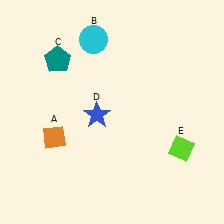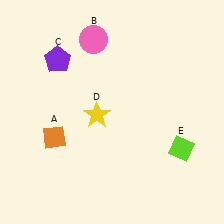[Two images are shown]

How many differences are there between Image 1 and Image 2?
There are 3 differences between the two images.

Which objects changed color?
B changed from cyan to pink. C changed from teal to purple. D changed from blue to yellow.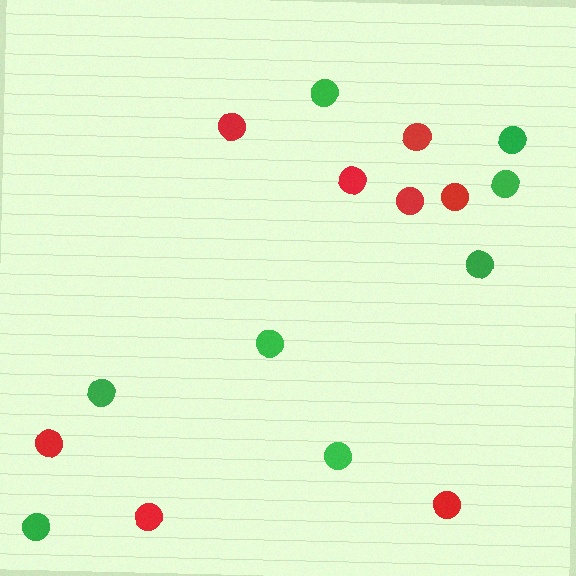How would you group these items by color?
There are 2 groups: one group of red circles (8) and one group of green circles (8).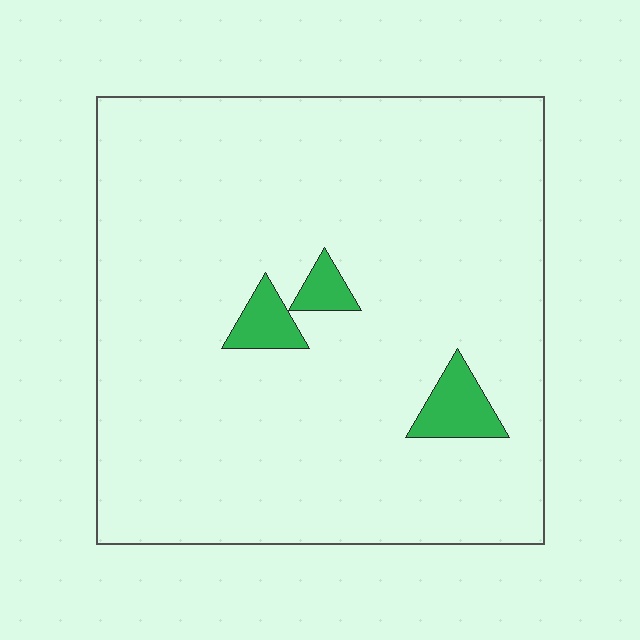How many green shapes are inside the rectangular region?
3.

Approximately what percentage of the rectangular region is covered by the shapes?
Approximately 5%.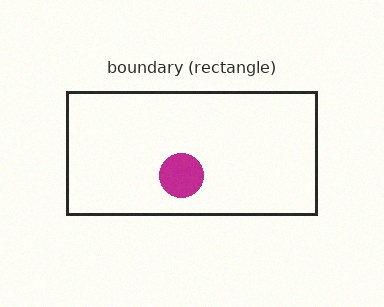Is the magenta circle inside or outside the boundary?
Inside.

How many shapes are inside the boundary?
1 inside, 0 outside.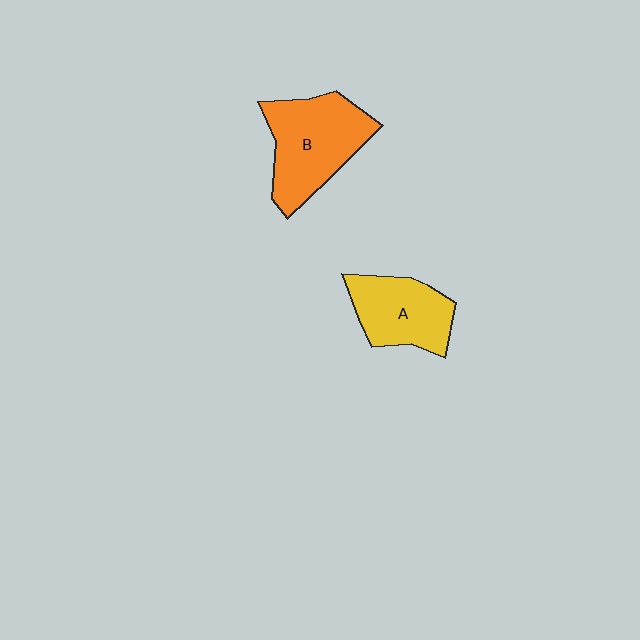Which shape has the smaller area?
Shape A (yellow).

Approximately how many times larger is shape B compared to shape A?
Approximately 1.3 times.